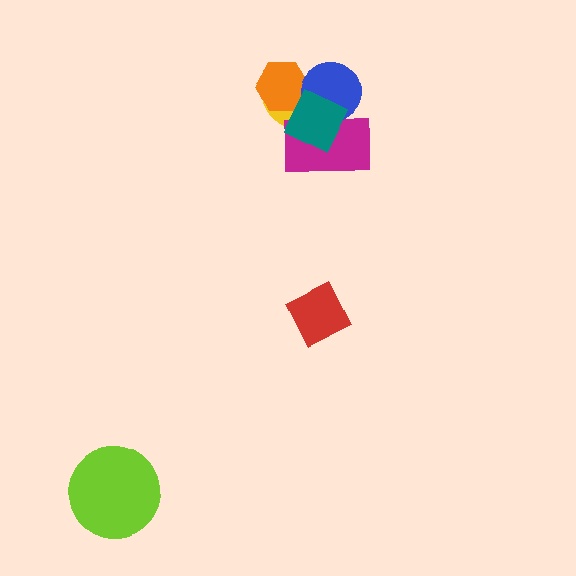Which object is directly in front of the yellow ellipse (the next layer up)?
The orange hexagon is directly in front of the yellow ellipse.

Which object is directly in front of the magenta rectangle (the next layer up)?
The blue circle is directly in front of the magenta rectangle.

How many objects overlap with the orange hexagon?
3 objects overlap with the orange hexagon.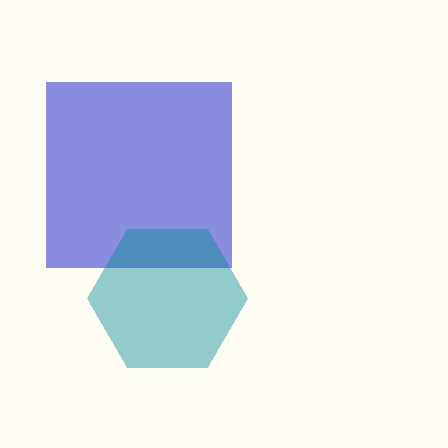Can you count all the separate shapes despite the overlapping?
Yes, there are 2 separate shapes.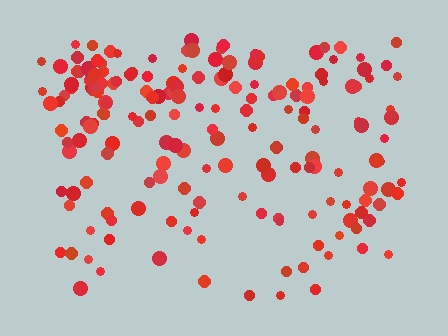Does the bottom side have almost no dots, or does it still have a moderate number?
Still a moderate number, just noticeably fewer than the top.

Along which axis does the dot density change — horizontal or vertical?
Vertical.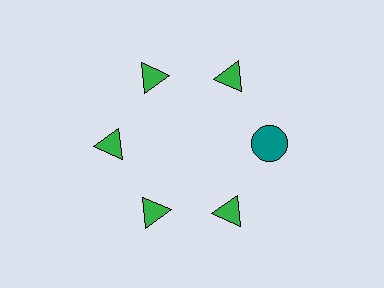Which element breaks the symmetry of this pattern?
The teal circle at roughly the 3 o'clock position breaks the symmetry. All other shapes are green triangles.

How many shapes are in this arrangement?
There are 6 shapes arranged in a ring pattern.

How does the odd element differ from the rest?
It differs in both color (teal instead of green) and shape (circle instead of triangle).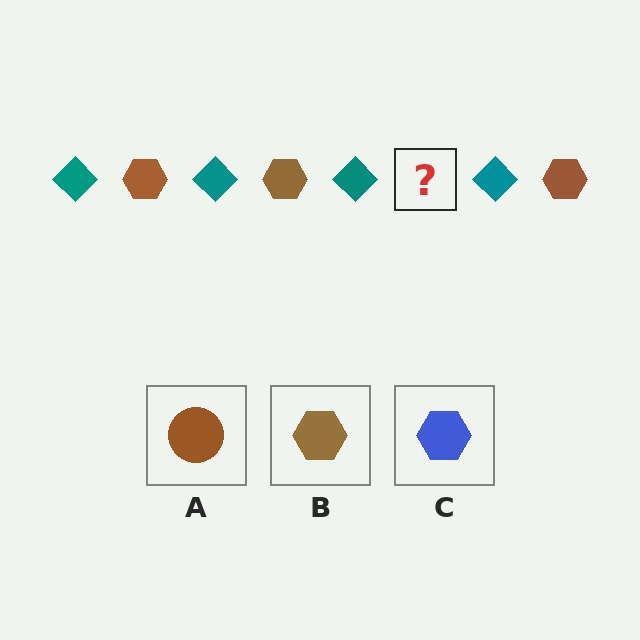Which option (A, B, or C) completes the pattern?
B.